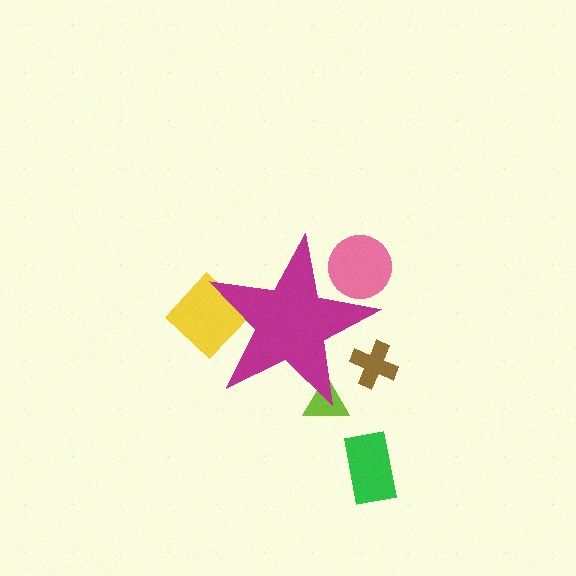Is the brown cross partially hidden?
Yes, the brown cross is partially hidden behind the magenta star.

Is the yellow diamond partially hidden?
Yes, the yellow diamond is partially hidden behind the magenta star.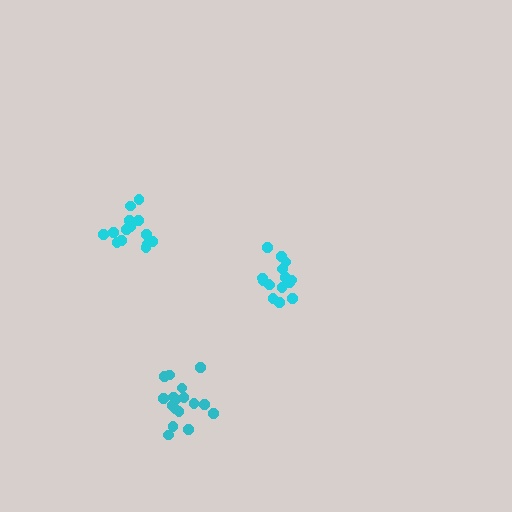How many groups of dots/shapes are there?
There are 3 groups.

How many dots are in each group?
Group 1: 15 dots, Group 2: 16 dots, Group 3: 17 dots (48 total).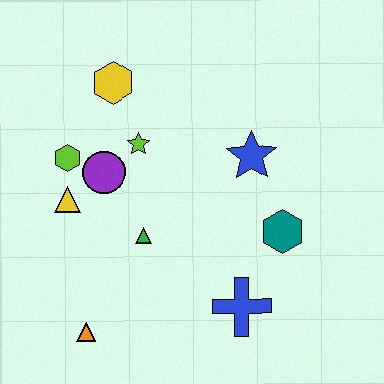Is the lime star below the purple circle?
No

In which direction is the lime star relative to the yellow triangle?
The lime star is to the right of the yellow triangle.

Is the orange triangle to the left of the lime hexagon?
No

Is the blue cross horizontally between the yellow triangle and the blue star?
Yes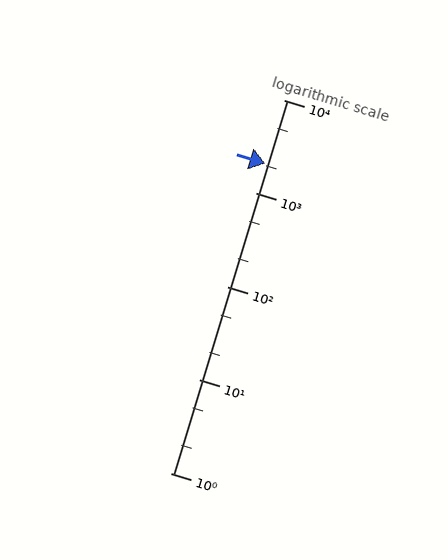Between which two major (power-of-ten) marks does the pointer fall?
The pointer is between 1000 and 10000.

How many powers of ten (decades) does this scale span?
The scale spans 4 decades, from 1 to 10000.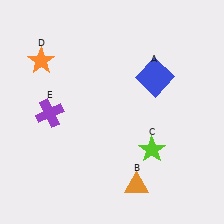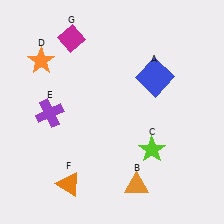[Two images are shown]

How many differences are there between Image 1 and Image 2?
There are 2 differences between the two images.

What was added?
An orange triangle (F), a magenta diamond (G) were added in Image 2.